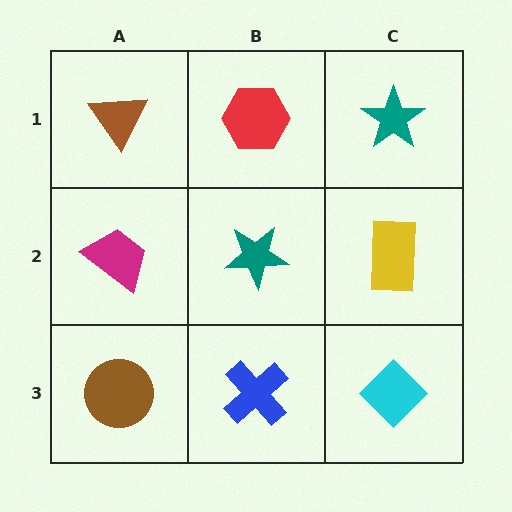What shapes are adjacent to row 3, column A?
A magenta trapezoid (row 2, column A), a blue cross (row 3, column B).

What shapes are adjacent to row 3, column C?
A yellow rectangle (row 2, column C), a blue cross (row 3, column B).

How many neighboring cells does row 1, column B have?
3.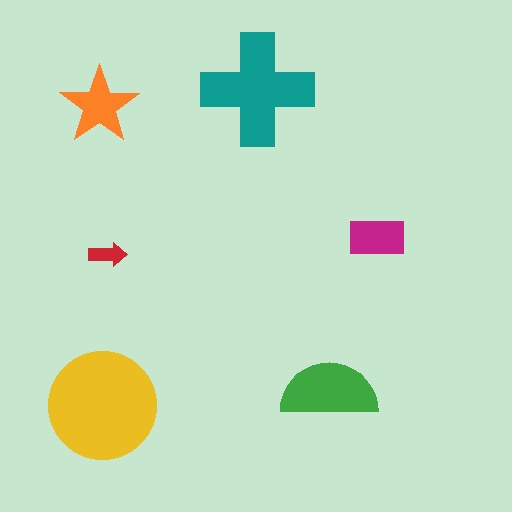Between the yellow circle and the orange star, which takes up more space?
The yellow circle.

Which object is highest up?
The teal cross is topmost.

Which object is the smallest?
The red arrow.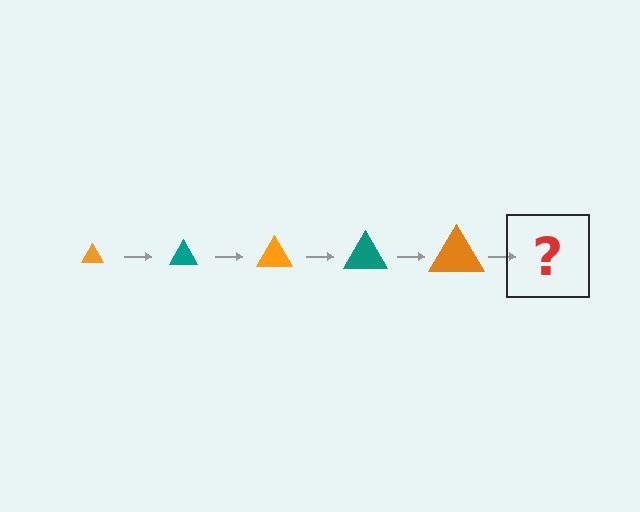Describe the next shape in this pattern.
It should be a teal triangle, larger than the previous one.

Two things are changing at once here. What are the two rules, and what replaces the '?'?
The two rules are that the triangle grows larger each step and the color cycles through orange and teal. The '?' should be a teal triangle, larger than the previous one.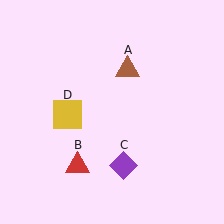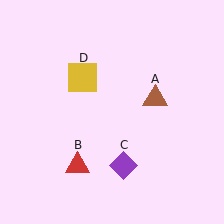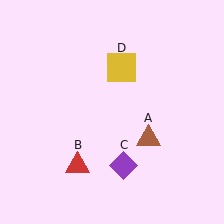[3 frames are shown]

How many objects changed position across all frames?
2 objects changed position: brown triangle (object A), yellow square (object D).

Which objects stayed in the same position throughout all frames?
Red triangle (object B) and purple diamond (object C) remained stationary.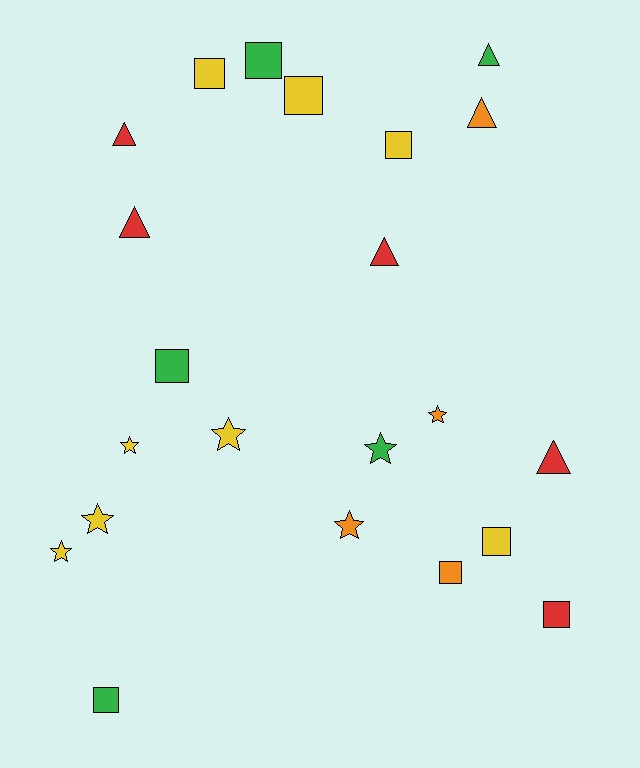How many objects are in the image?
There are 22 objects.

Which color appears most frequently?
Yellow, with 8 objects.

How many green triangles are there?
There is 1 green triangle.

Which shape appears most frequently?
Square, with 9 objects.